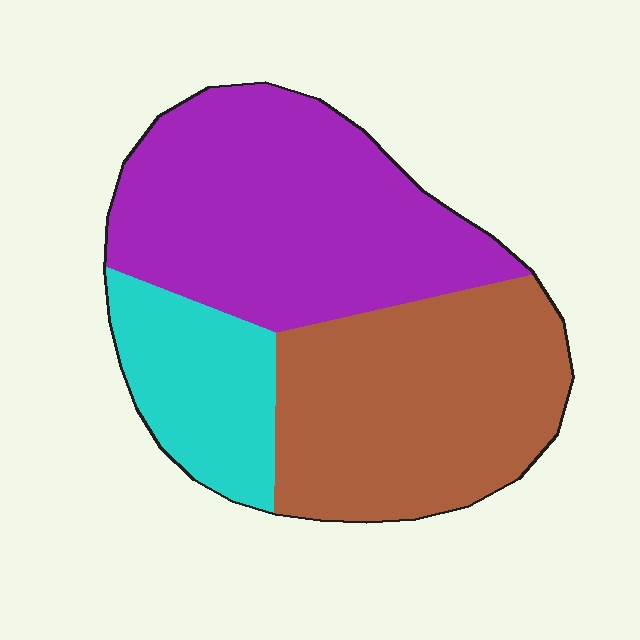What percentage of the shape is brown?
Brown takes up about three eighths (3/8) of the shape.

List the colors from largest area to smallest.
From largest to smallest: purple, brown, cyan.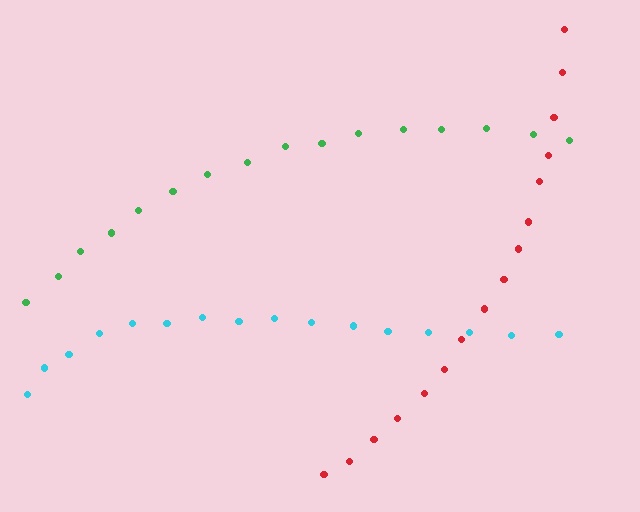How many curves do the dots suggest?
There are 3 distinct paths.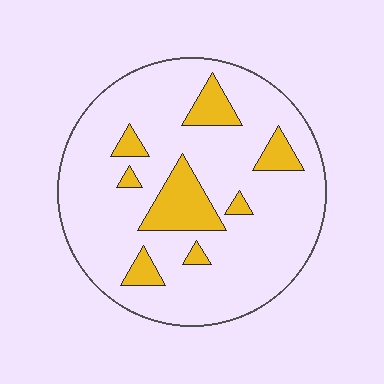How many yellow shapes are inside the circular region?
8.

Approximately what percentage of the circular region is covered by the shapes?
Approximately 15%.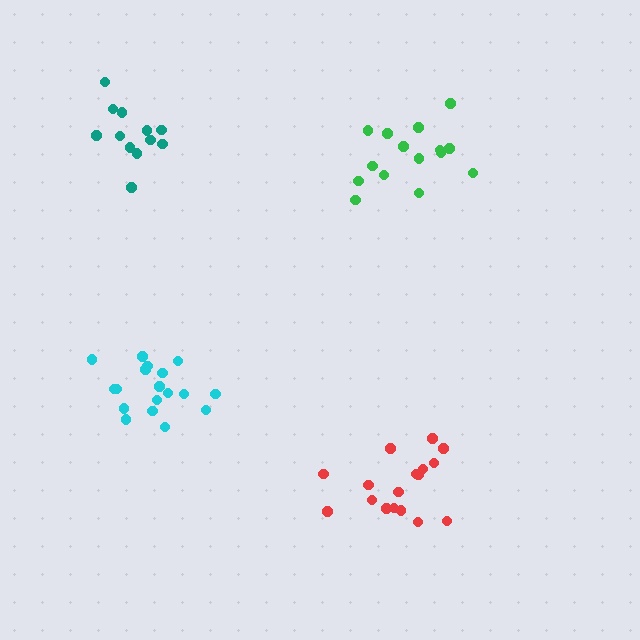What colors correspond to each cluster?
The clusters are colored: cyan, green, red, teal.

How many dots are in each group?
Group 1: 18 dots, Group 2: 15 dots, Group 3: 17 dots, Group 4: 12 dots (62 total).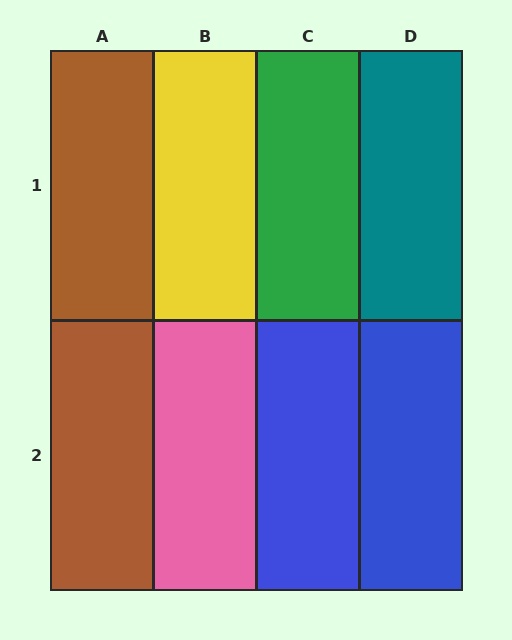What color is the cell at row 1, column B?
Yellow.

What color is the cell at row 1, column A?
Brown.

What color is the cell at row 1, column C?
Green.